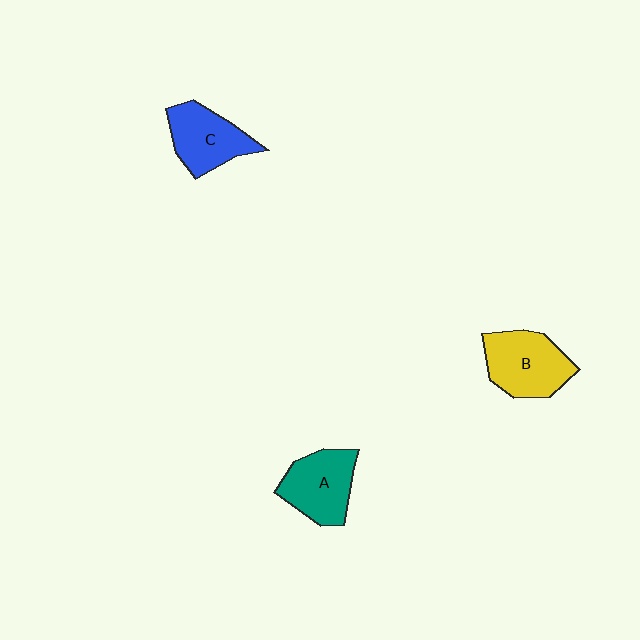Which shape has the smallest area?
Shape C (blue).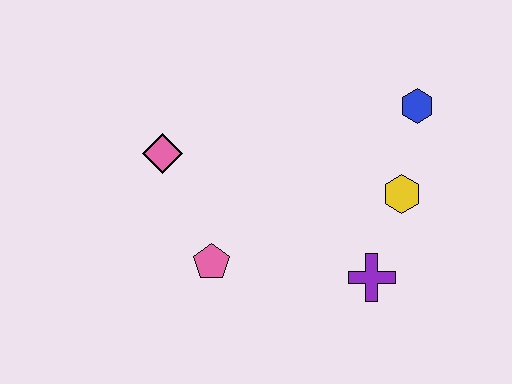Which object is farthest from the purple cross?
The pink diamond is farthest from the purple cross.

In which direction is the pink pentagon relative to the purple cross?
The pink pentagon is to the left of the purple cross.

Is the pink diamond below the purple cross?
No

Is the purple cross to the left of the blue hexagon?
Yes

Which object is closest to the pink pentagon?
The pink diamond is closest to the pink pentagon.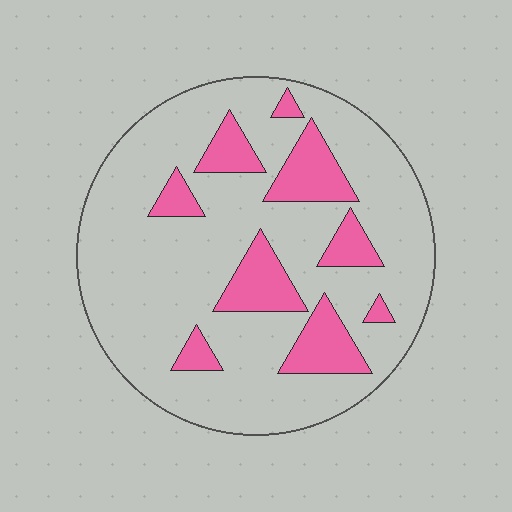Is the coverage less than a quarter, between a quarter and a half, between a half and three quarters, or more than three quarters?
Less than a quarter.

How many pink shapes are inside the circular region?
9.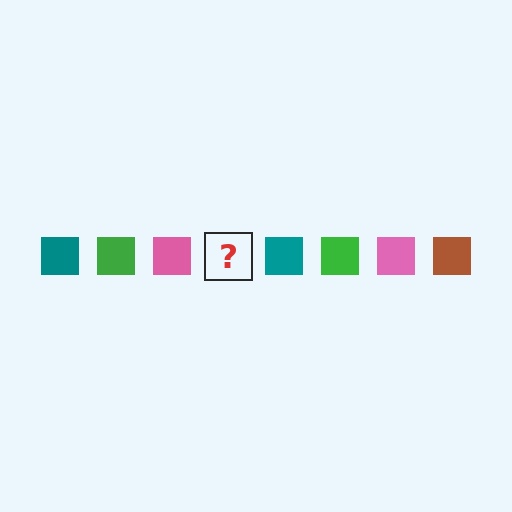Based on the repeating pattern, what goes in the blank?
The blank should be a brown square.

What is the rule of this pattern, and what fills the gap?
The rule is that the pattern cycles through teal, green, pink, brown squares. The gap should be filled with a brown square.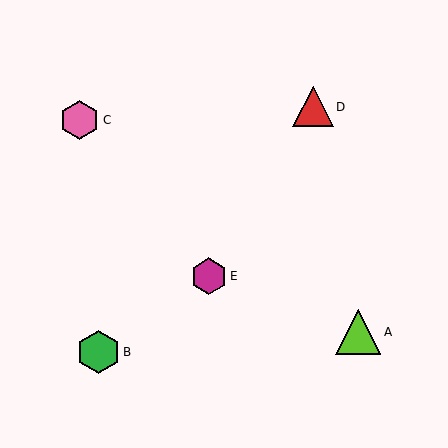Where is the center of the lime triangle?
The center of the lime triangle is at (358, 332).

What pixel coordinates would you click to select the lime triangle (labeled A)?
Click at (358, 332) to select the lime triangle A.